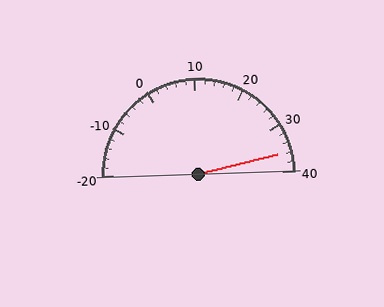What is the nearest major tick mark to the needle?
The nearest major tick mark is 40.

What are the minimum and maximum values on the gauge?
The gauge ranges from -20 to 40.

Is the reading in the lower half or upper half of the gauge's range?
The reading is in the upper half of the range (-20 to 40).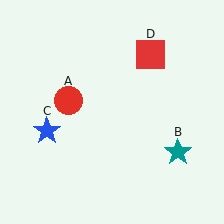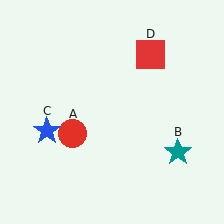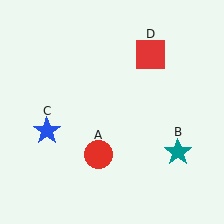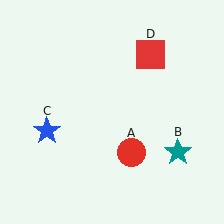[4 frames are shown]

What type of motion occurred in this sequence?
The red circle (object A) rotated counterclockwise around the center of the scene.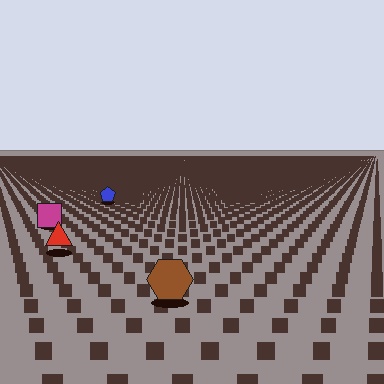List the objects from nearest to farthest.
From nearest to farthest: the brown hexagon, the red triangle, the magenta square, the blue pentagon.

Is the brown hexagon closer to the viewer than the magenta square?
Yes. The brown hexagon is closer — you can tell from the texture gradient: the ground texture is coarser near it.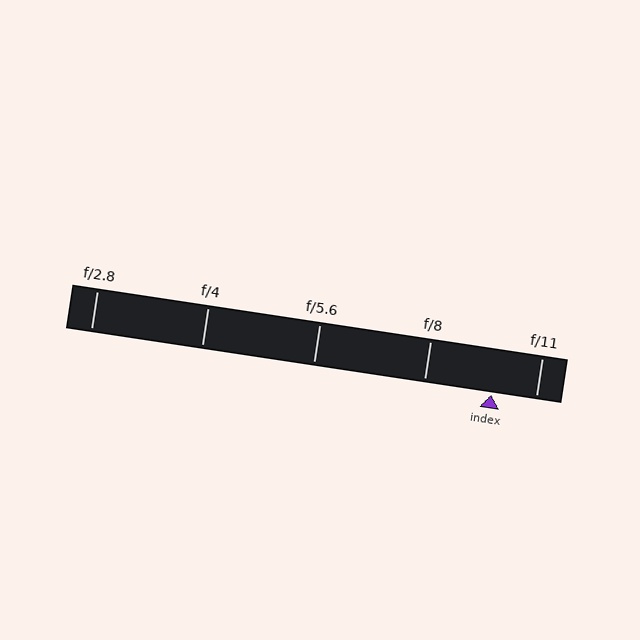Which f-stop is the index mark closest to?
The index mark is closest to f/11.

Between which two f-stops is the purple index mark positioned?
The index mark is between f/8 and f/11.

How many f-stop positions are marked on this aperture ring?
There are 5 f-stop positions marked.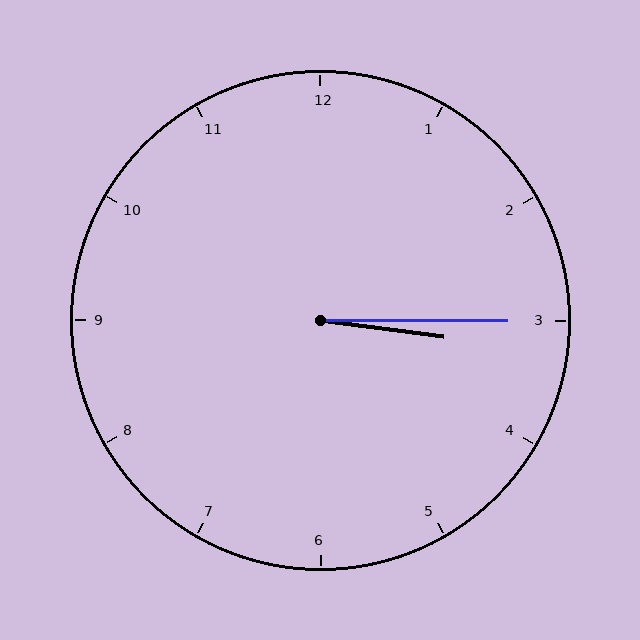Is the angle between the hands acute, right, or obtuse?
It is acute.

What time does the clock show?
3:15.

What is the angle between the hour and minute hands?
Approximately 8 degrees.